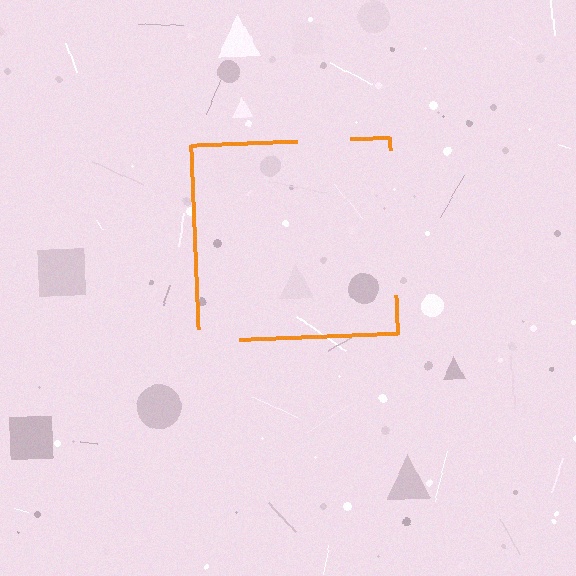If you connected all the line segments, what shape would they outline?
They would outline a square.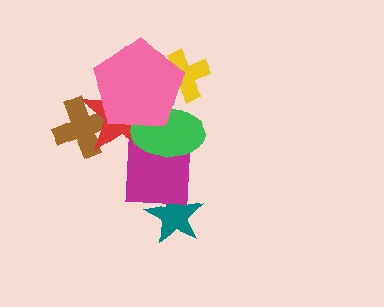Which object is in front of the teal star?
The magenta square is in front of the teal star.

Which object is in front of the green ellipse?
The pink pentagon is in front of the green ellipse.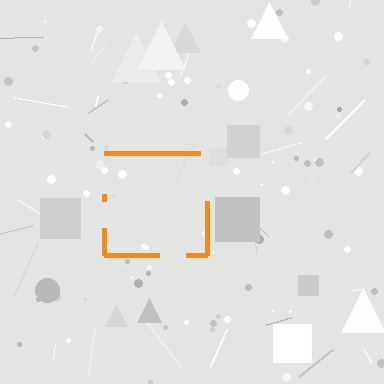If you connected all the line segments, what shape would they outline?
They would outline a square.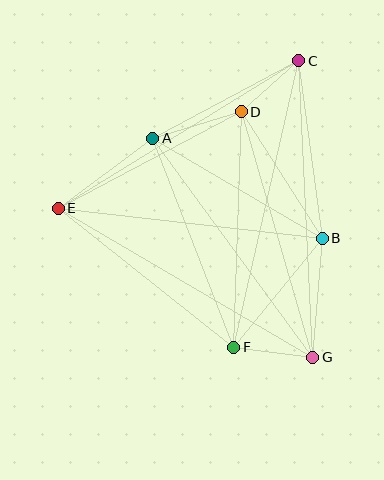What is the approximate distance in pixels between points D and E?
The distance between D and E is approximately 207 pixels.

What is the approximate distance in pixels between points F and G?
The distance between F and G is approximately 79 pixels.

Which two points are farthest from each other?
Points C and G are farthest from each other.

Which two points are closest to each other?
Points C and D are closest to each other.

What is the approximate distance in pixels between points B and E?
The distance between B and E is approximately 265 pixels.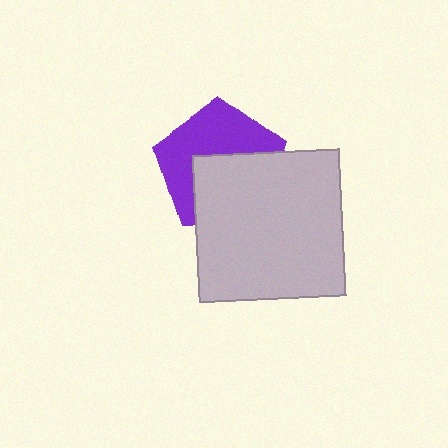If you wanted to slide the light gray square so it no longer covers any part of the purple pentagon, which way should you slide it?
Slide it down — that is the most direct way to separate the two shapes.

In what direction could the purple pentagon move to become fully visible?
The purple pentagon could move up. That would shift it out from behind the light gray square entirely.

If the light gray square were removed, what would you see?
You would see the complete purple pentagon.